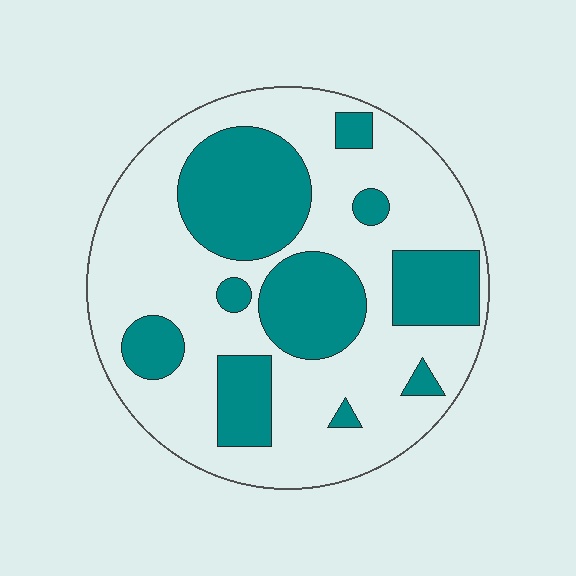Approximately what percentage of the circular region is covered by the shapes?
Approximately 35%.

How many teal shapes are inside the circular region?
10.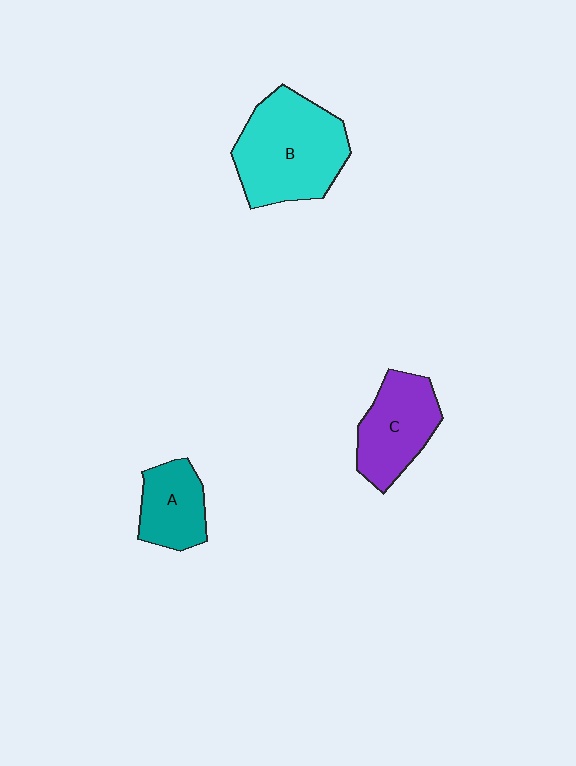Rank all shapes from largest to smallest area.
From largest to smallest: B (cyan), C (purple), A (teal).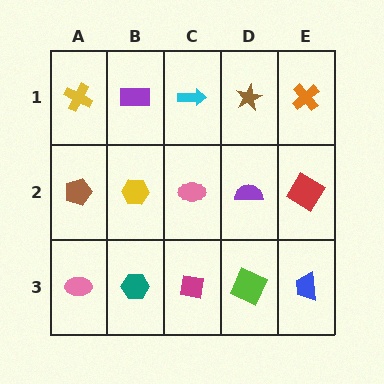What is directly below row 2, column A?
A pink ellipse.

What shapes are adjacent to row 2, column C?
A cyan arrow (row 1, column C), a magenta square (row 3, column C), a yellow hexagon (row 2, column B), a purple semicircle (row 2, column D).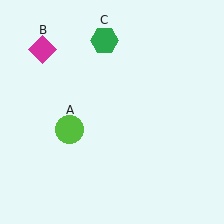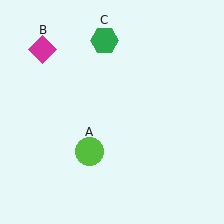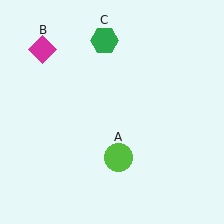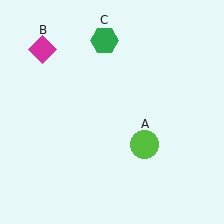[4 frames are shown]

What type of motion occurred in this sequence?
The lime circle (object A) rotated counterclockwise around the center of the scene.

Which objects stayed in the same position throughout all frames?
Magenta diamond (object B) and green hexagon (object C) remained stationary.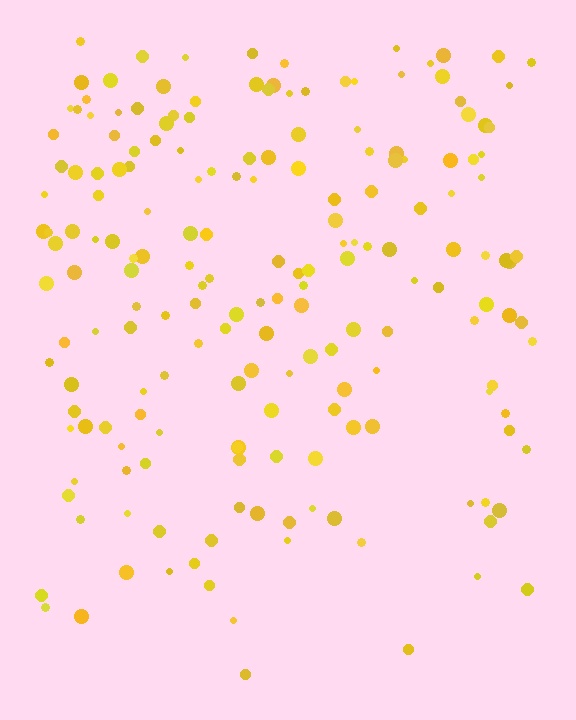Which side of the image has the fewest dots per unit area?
The bottom.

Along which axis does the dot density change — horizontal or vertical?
Vertical.